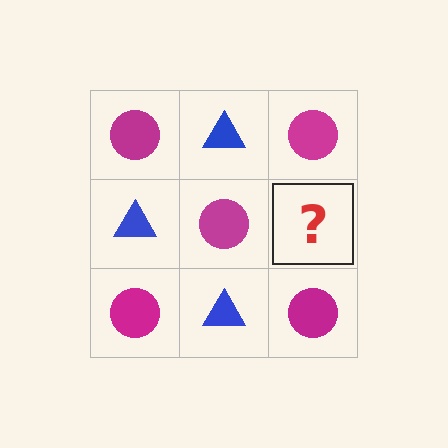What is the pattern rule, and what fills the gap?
The rule is that it alternates magenta circle and blue triangle in a checkerboard pattern. The gap should be filled with a blue triangle.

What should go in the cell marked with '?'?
The missing cell should contain a blue triangle.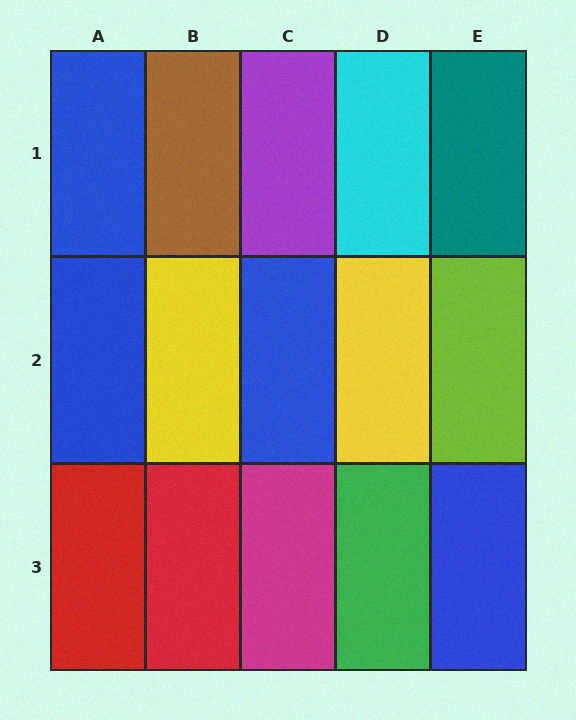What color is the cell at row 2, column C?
Blue.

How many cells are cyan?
1 cell is cyan.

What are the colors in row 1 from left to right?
Blue, brown, purple, cyan, teal.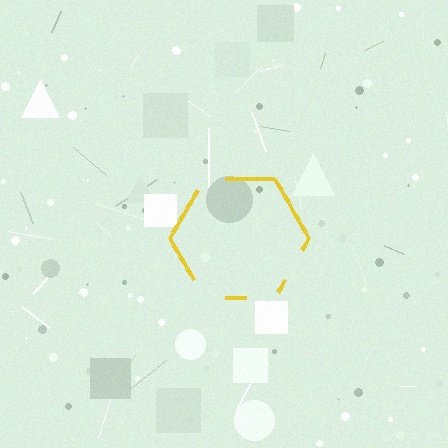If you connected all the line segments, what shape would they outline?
They would outline a hexagon.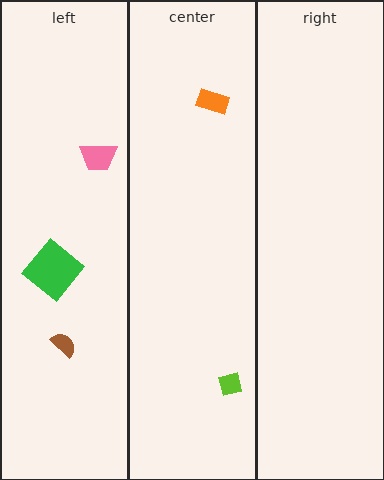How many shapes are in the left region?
3.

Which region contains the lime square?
The center region.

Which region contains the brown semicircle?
The left region.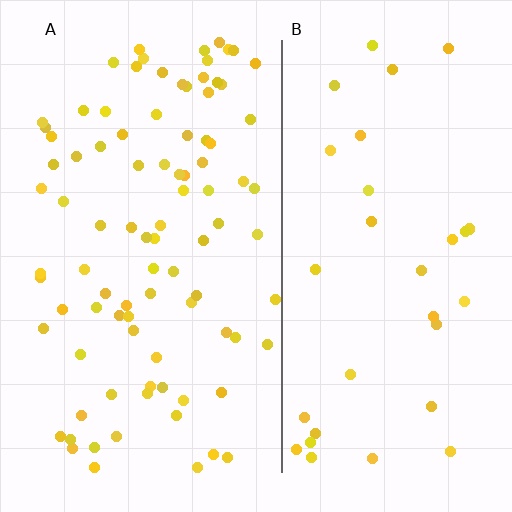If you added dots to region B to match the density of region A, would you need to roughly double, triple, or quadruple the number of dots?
Approximately triple.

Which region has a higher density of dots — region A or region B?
A (the left).